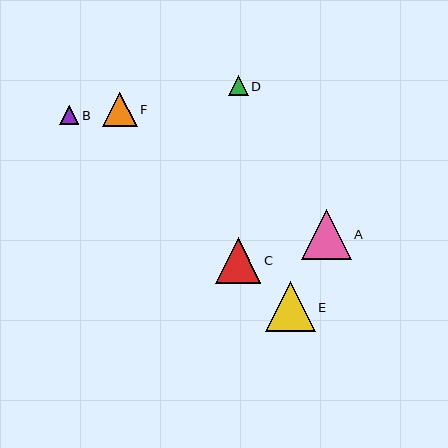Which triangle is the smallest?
Triangle B is the smallest with a size of approximately 19 pixels.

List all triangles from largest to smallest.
From largest to smallest: E, A, C, F, D, B.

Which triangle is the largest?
Triangle E is the largest with a size of approximately 50 pixels.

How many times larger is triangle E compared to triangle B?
Triangle E is approximately 2.7 times the size of triangle B.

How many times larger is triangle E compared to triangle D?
Triangle E is approximately 2.5 times the size of triangle D.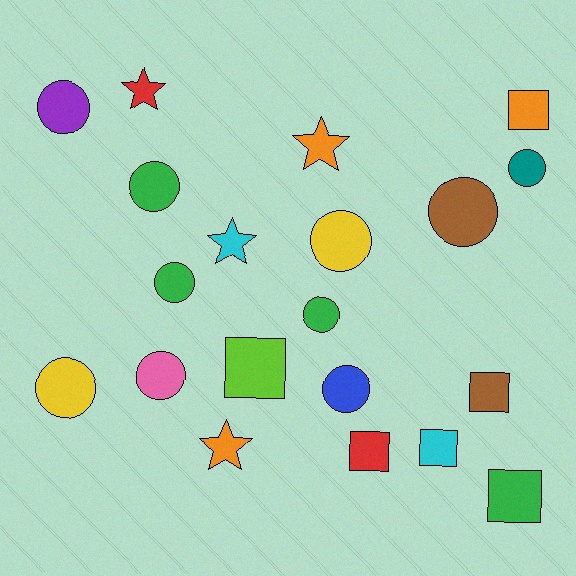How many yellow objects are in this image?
There are 2 yellow objects.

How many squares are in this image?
There are 6 squares.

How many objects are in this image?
There are 20 objects.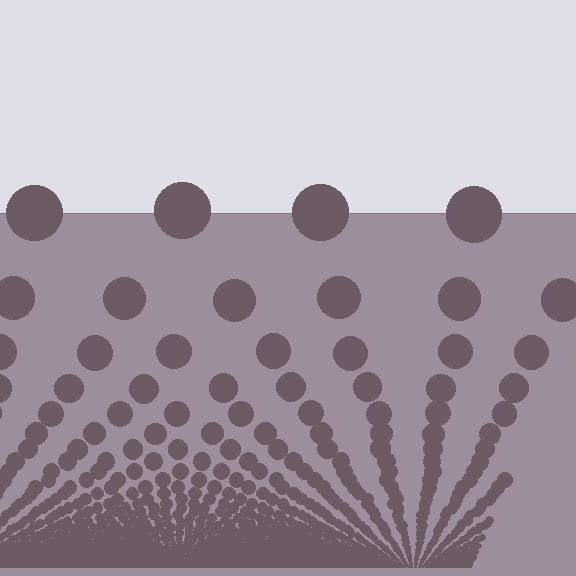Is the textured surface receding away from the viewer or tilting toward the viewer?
The surface appears to tilt toward the viewer. Texture elements get larger and sparser toward the top.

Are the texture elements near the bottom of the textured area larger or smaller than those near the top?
Smaller. The gradient is inverted — elements near the bottom are smaller and denser.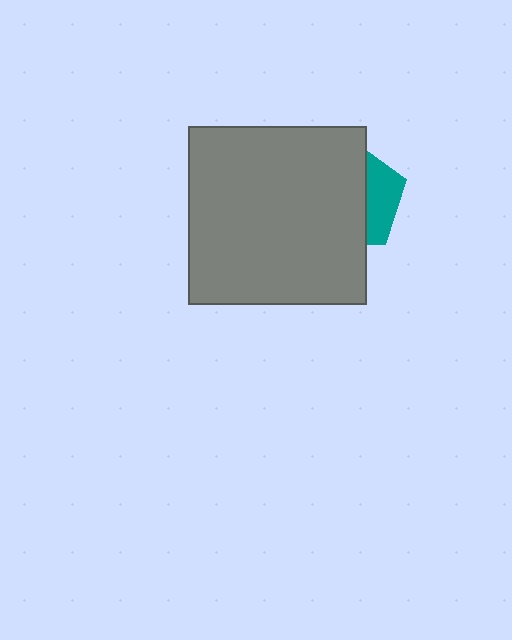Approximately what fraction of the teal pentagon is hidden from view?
Roughly 70% of the teal pentagon is hidden behind the gray square.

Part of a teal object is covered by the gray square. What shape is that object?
It is a pentagon.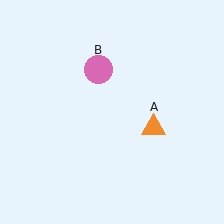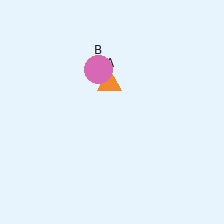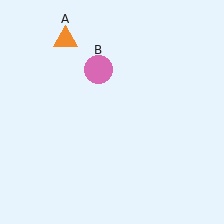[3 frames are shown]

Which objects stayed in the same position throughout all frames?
Pink circle (object B) remained stationary.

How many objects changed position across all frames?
1 object changed position: orange triangle (object A).